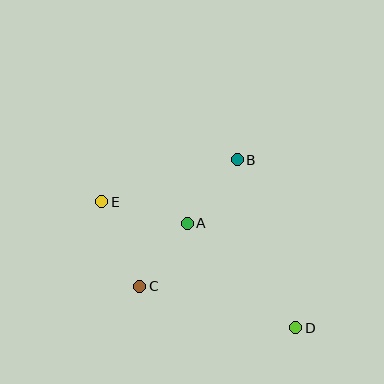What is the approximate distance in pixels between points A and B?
The distance between A and B is approximately 81 pixels.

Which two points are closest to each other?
Points A and C are closest to each other.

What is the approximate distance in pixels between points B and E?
The distance between B and E is approximately 141 pixels.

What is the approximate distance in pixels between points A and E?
The distance between A and E is approximately 88 pixels.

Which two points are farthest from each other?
Points D and E are farthest from each other.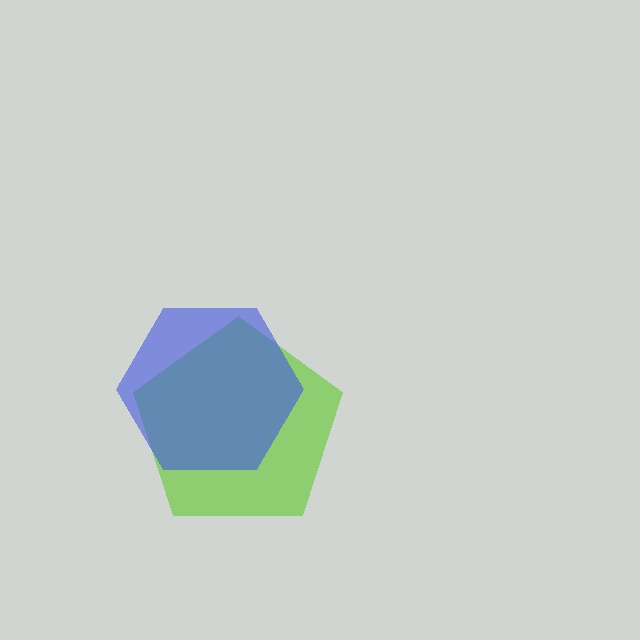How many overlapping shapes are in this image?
There are 2 overlapping shapes in the image.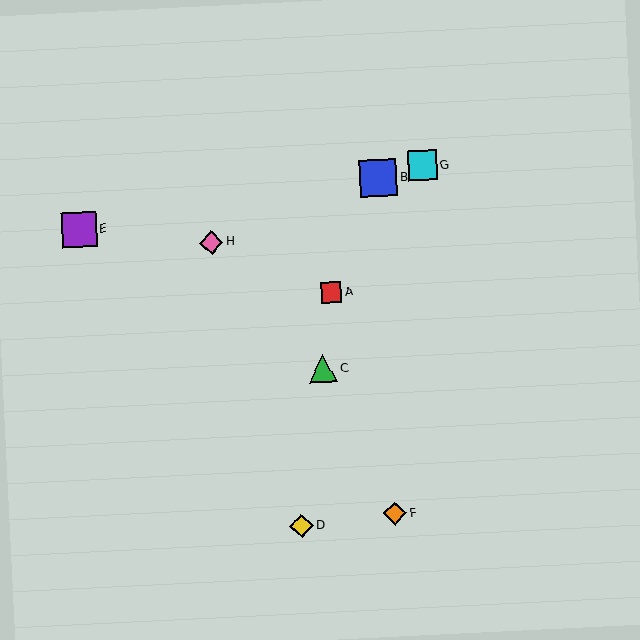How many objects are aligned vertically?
2 objects (B, F) are aligned vertically.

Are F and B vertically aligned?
Yes, both are at x≈395.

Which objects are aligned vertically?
Objects B, F are aligned vertically.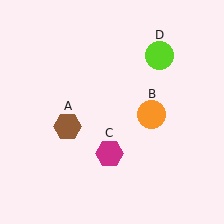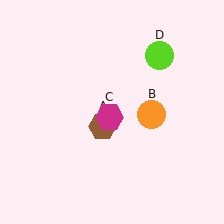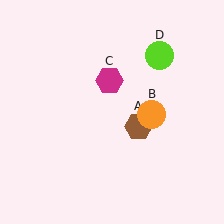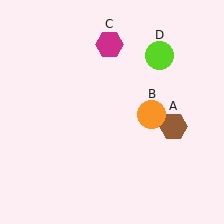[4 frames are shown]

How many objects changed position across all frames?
2 objects changed position: brown hexagon (object A), magenta hexagon (object C).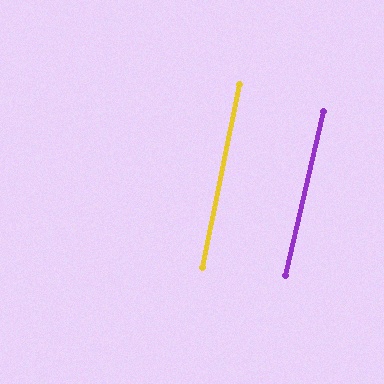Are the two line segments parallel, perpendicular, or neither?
Parallel — their directions differ by only 1.8°.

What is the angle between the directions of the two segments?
Approximately 2 degrees.